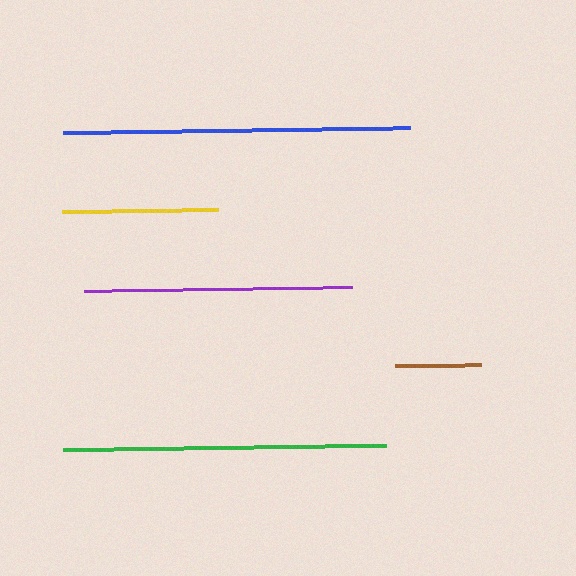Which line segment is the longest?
The blue line is the longest at approximately 347 pixels.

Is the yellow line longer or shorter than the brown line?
The yellow line is longer than the brown line.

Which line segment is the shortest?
The brown line is the shortest at approximately 86 pixels.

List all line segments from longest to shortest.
From longest to shortest: blue, green, purple, yellow, brown.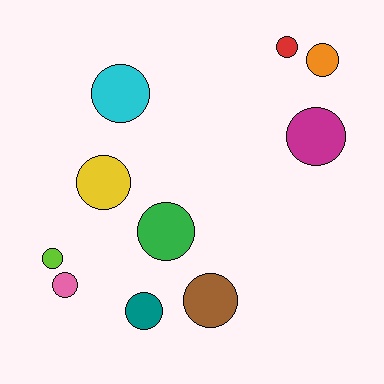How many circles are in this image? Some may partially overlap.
There are 10 circles.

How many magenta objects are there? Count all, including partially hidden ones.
There is 1 magenta object.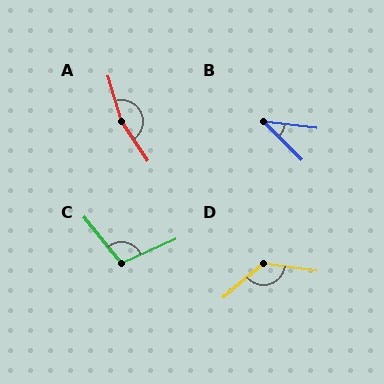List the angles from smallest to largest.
B (38°), C (104°), D (132°), A (163°).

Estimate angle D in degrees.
Approximately 132 degrees.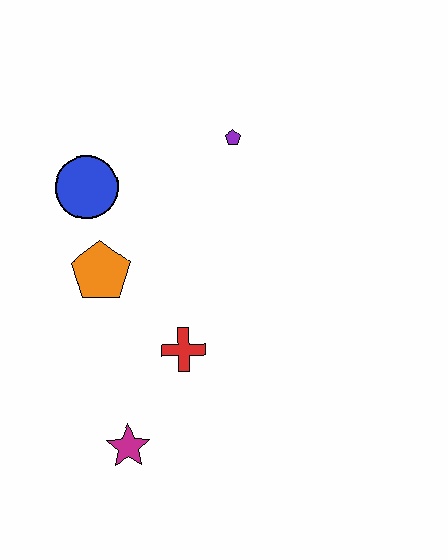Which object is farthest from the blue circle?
The magenta star is farthest from the blue circle.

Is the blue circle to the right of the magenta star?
No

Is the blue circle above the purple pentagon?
No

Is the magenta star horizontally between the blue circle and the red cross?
Yes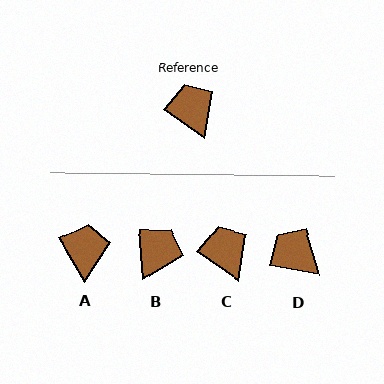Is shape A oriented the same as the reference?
No, it is off by about 24 degrees.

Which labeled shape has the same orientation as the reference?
C.